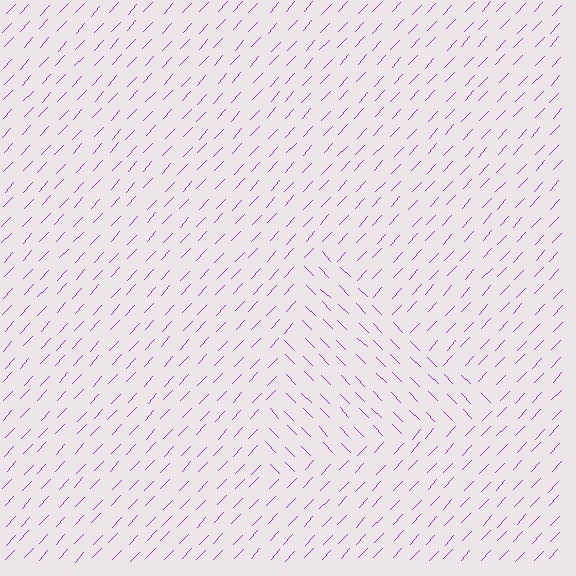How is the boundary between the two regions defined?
The boundary is defined purely by a change in line orientation (approximately 87 degrees difference). All lines are the same color and thickness.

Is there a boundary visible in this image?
Yes, there is a texture boundary formed by a change in line orientation.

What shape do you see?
I see a triangle.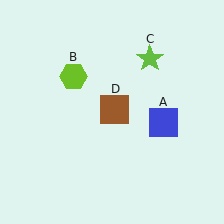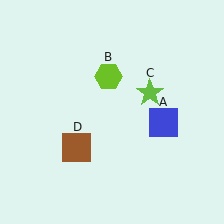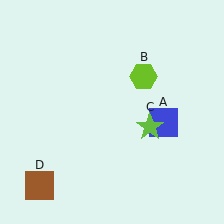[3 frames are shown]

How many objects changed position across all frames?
3 objects changed position: lime hexagon (object B), lime star (object C), brown square (object D).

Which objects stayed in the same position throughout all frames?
Blue square (object A) remained stationary.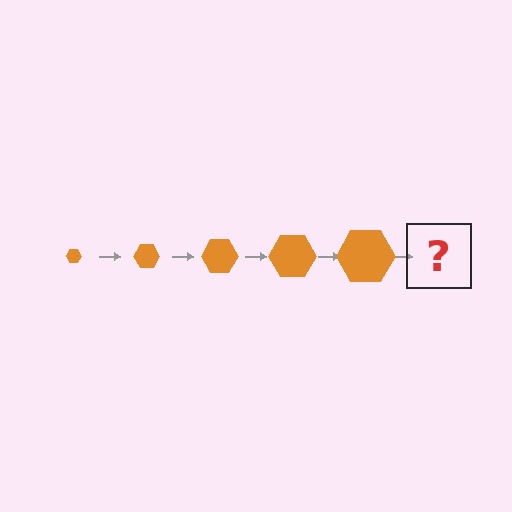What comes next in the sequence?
The next element should be an orange hexagon, larger than the previous one.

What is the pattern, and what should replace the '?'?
The pattern is that the hexagon gets progressively larger each step. The '?' should be an orange hexagon, larger than the previous one.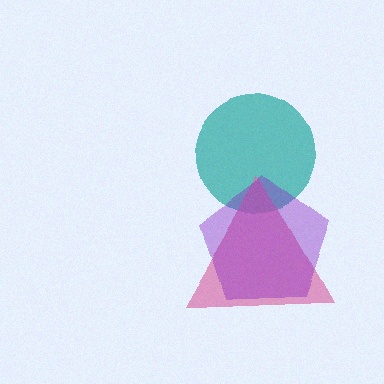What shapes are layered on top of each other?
The layered shapes are: a teal circle, a pink triangle, a purple pentagon.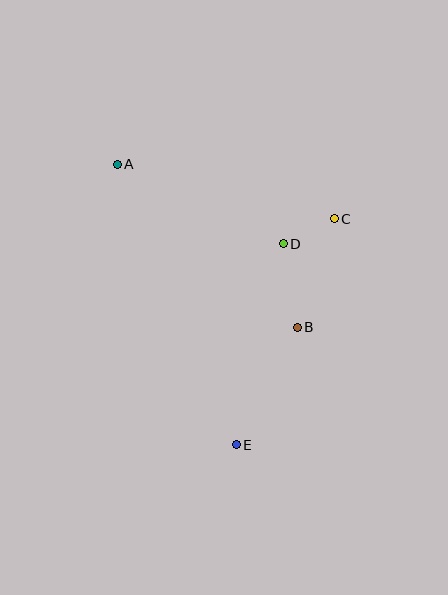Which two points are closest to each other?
Points C and D are closest to each other.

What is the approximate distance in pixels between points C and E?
The distance between C and E is approximately 246 pixels.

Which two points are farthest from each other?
Points A and E are farthest from each other.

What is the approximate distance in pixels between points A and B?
The distance between A and B is approximately 243 pixels.